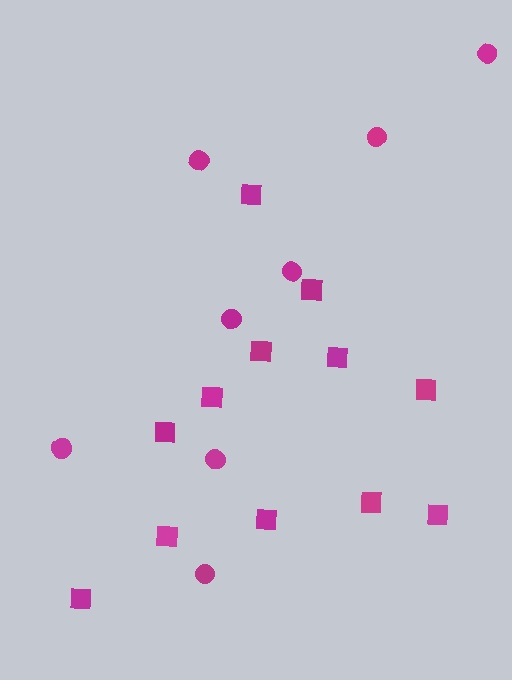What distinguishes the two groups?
There are 2 groups: one group of squares (12) and one group of circles (8).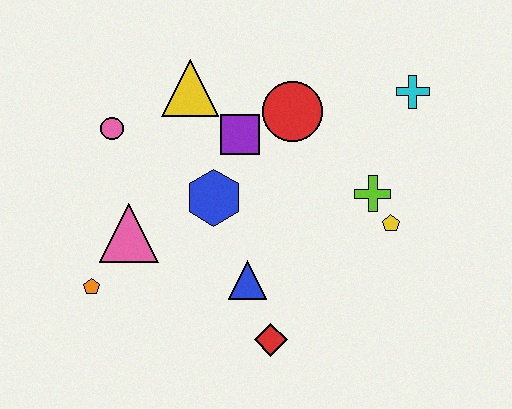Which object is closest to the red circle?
The purple square is closest to the red circle.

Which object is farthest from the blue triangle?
The cyan cross is farthest from the blue triangle.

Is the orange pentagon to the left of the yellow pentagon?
Yes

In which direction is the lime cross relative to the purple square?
The lime cross is to the right of the purple square.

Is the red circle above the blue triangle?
Yes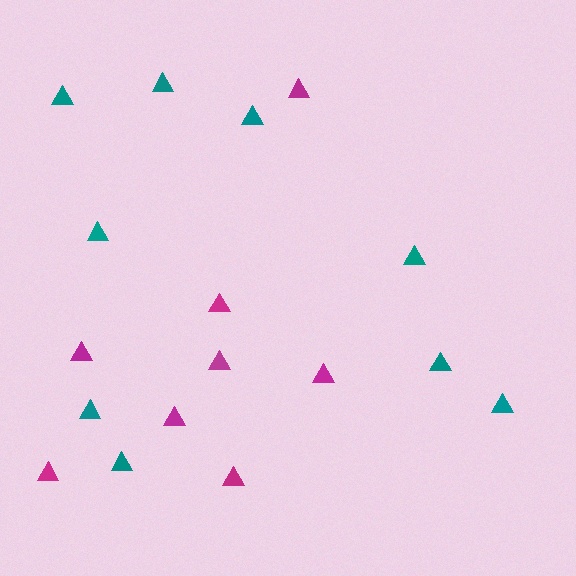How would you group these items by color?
There are 2 groups: one group of magenta triangles (8) and one group of teal triangles (9).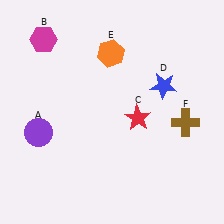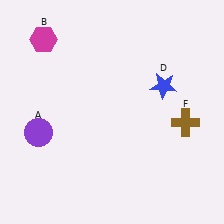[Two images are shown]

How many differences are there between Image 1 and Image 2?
There are 2 differences between the two images.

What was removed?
The orange hexagon (E), the red star (C) were removed in Image 2.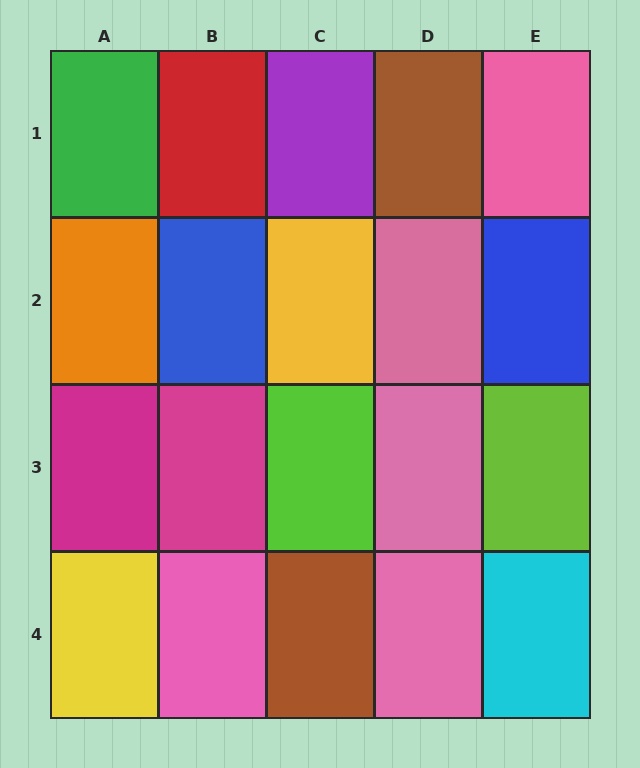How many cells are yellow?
2 cells are yellow.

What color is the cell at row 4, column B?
Pink.